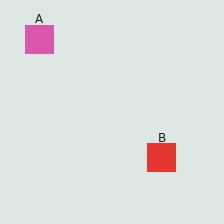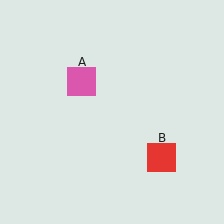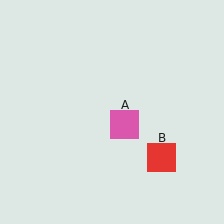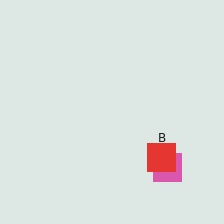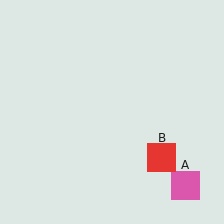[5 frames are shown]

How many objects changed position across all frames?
1 object changed position: pink square (object A).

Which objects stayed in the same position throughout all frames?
Red square (object B) remained stationary.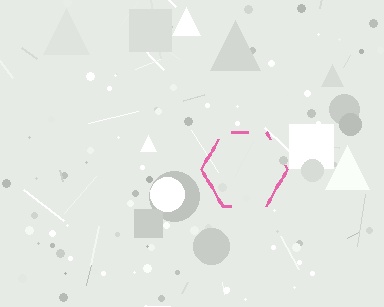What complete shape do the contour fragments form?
The contour fragments form a hexagon.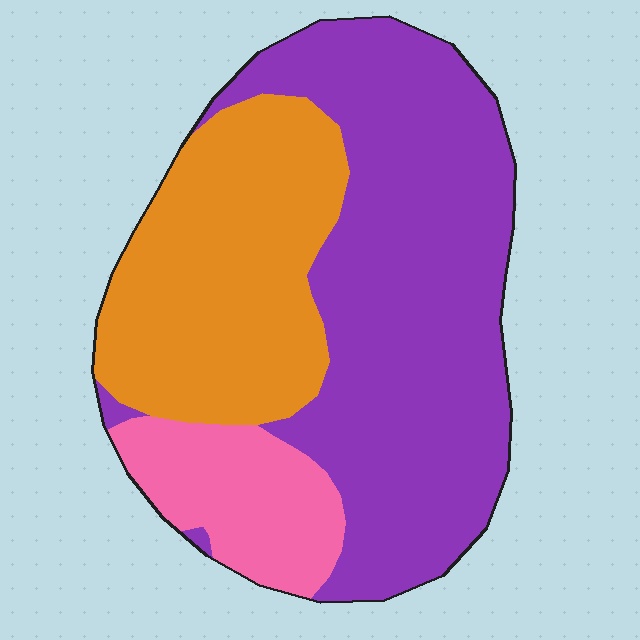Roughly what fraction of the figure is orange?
Orange takes up about one third (1/3) of the figure.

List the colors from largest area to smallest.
From largest to smallest: purple, orange, pink.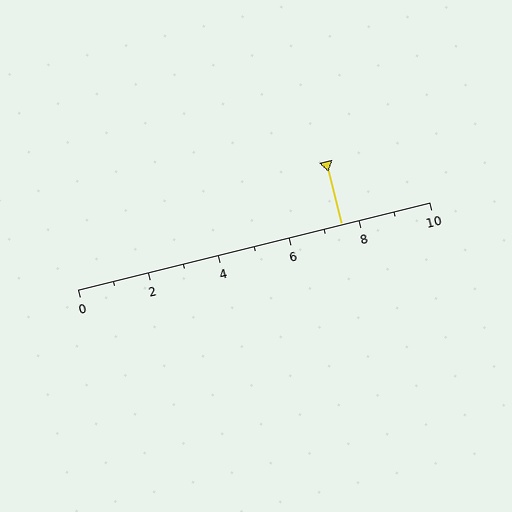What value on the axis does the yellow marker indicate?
The marker indicates approximately 7.5.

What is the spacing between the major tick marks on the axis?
The major ticks are spaced 2 apart.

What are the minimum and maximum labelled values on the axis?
The axis runs from 0 to 10.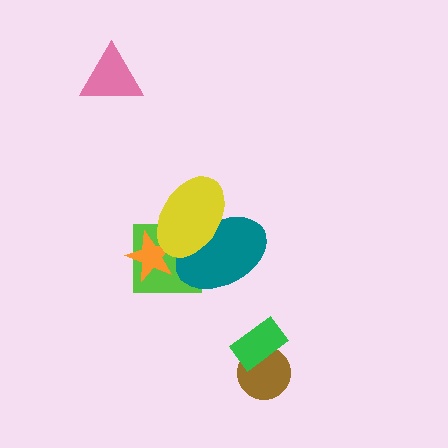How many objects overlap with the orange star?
2 objects overlap with the orange star.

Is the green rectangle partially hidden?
No, no other shape covers it.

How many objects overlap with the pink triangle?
0 objects overlap with the pink triangle.